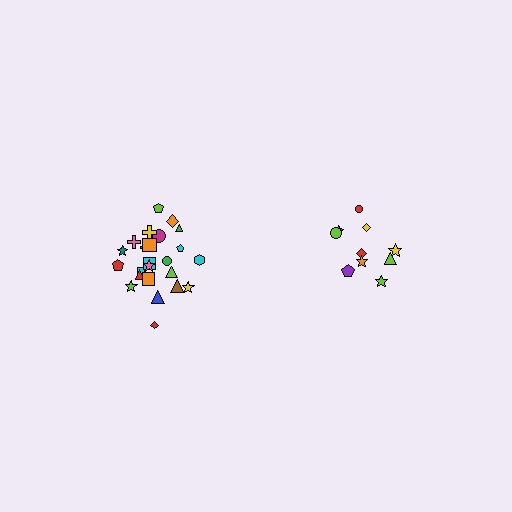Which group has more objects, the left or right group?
The left group.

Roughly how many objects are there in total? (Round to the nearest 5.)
Roughly 35 objects in total.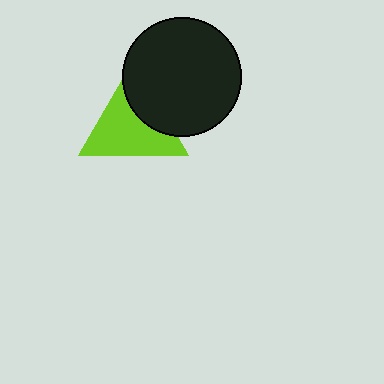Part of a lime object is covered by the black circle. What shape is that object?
It is a triangle.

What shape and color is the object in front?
The object in front is a black circle.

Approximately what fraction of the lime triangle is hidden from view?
Roughly 32% of the lime triangle is hidden behind the black circle.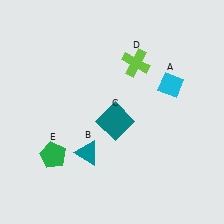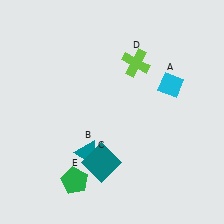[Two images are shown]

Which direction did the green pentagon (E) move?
The green pentagon (E) moved down.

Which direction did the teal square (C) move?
The teal square (C) moved down.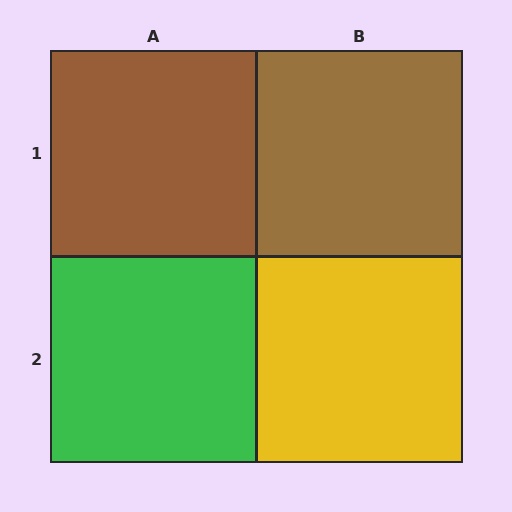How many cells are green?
1 cell is green.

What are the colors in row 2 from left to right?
Green, yellow.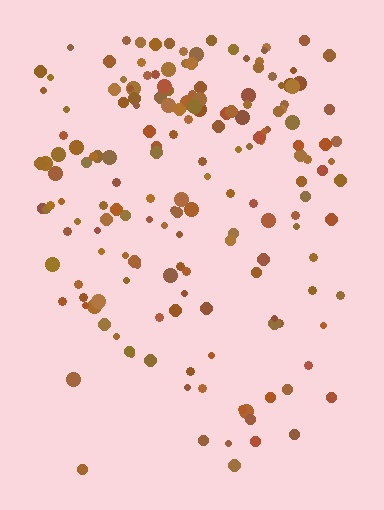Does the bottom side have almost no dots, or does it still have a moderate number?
Still a moderate number, just noticeably fewer than the top.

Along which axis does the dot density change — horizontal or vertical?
Vertical.